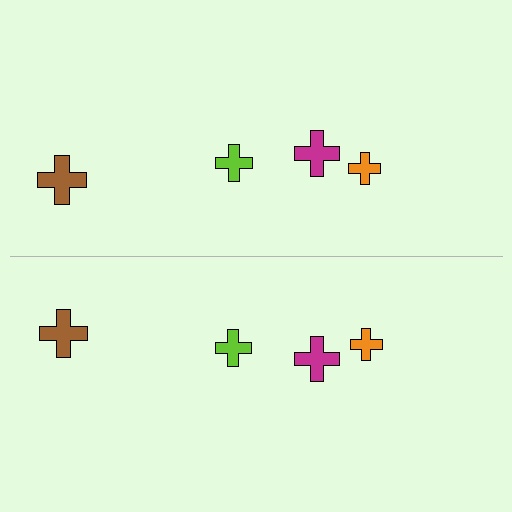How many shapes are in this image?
There are 8 shapes in this image.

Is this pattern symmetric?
Yes, this pattern has bilateral (reflection) symmetry.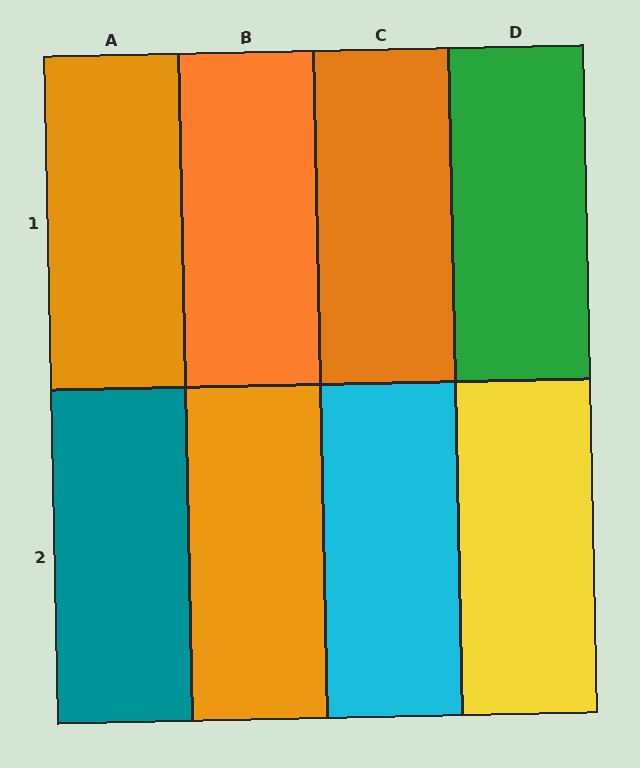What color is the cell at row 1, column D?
Green.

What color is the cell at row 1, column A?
Orange.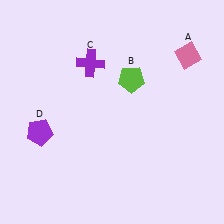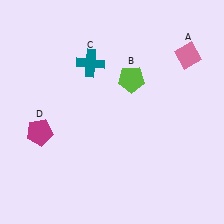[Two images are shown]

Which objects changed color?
C changed from purple to teal. D changed from purple to magenta.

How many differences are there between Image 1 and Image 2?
There are 2 differences between the two images.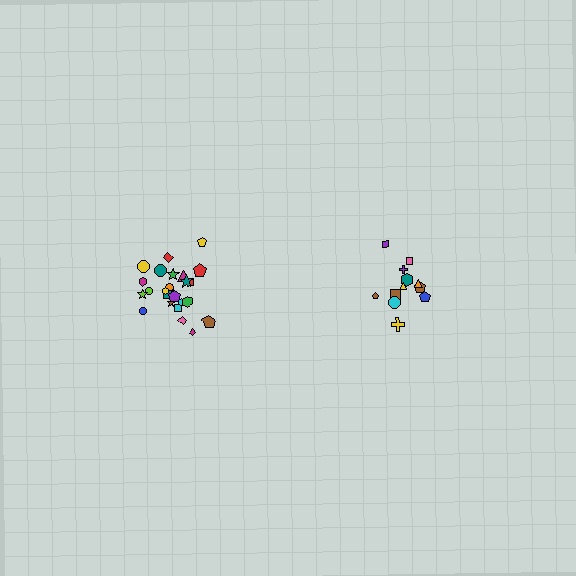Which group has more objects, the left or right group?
The left group.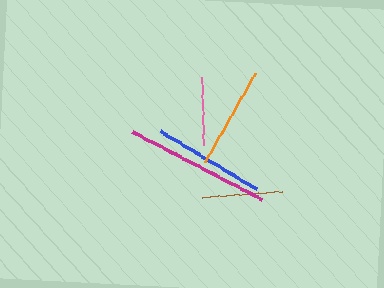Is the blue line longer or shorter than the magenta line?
The magenta line is longer than the blue line.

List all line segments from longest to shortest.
From longest to shortest: magenta, blue, orange, brown, pink.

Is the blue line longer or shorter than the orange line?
The blue line is longer than the orange line.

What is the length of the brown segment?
The brown segment is approximately 79 pixels long.